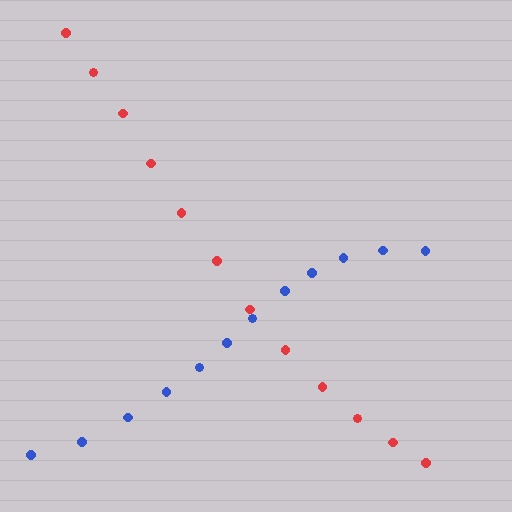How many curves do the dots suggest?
There are 2 distinct paths.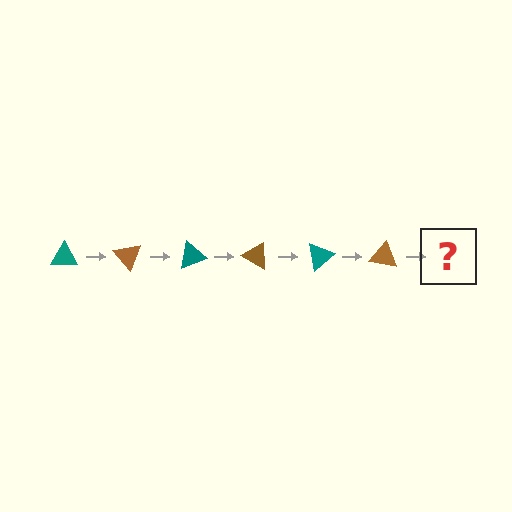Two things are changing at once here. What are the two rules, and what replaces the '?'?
The two rules are that it rotates 50 degrees each step and the color cycles through teal and brown. The '?' should be a teal triangle, rotated 300 degrees from the start.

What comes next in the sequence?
The next element should be a teal triangle, rotated 300 degrees from the start.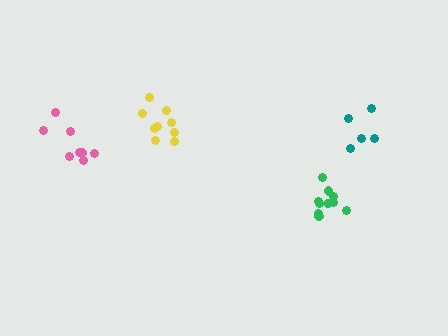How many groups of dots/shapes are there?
There are 4 groups.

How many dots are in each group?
Group 1: 10 dots, Group 2: 9 dots, Group 3: 5 dots, Group 4: 8 dots (32 total).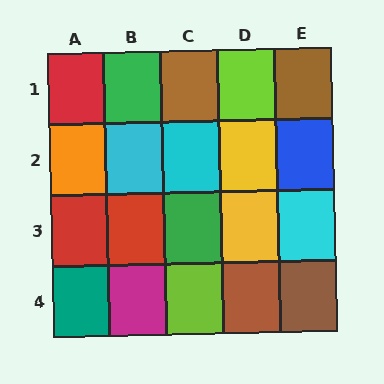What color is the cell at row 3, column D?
Yellow.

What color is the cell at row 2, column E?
Blue.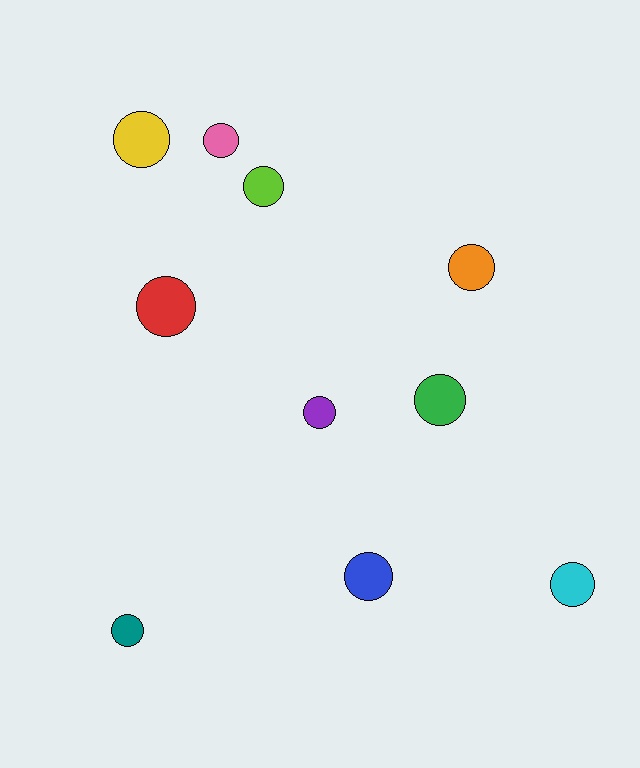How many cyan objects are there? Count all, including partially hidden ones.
There is 1 cyan object.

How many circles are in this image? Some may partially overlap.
There are 10 circles.